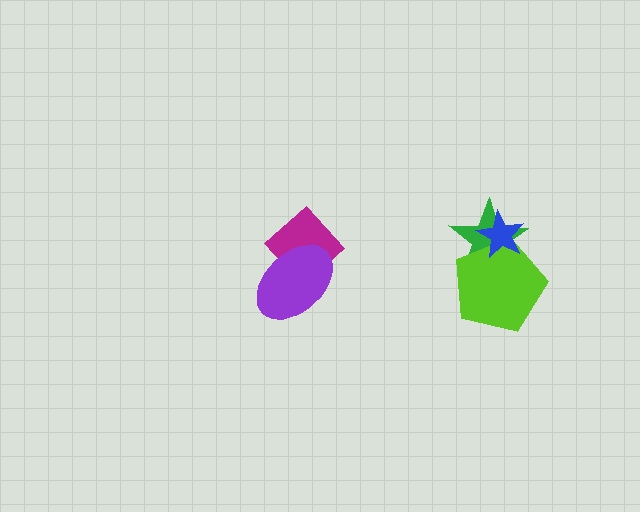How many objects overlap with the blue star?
2 objects overlap with the blue star.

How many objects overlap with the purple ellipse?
1 object overlaps with the purple ellipse.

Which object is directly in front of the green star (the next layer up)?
The lime pentagon is directly in front of the green star.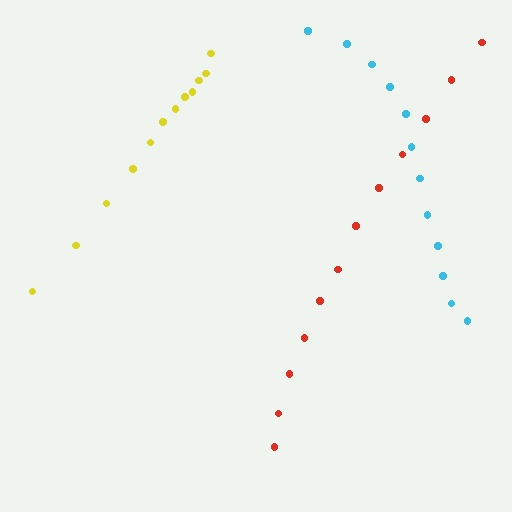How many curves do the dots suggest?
There are 3 distinct paths.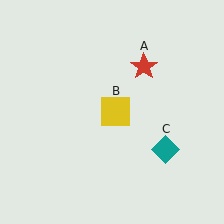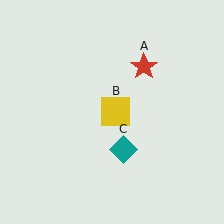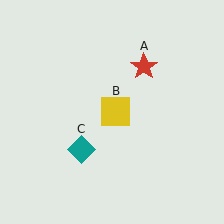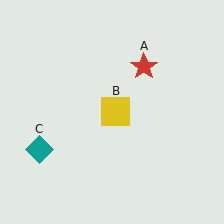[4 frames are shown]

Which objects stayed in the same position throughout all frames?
Red star (object A) and yellow square (object B) remained stationary.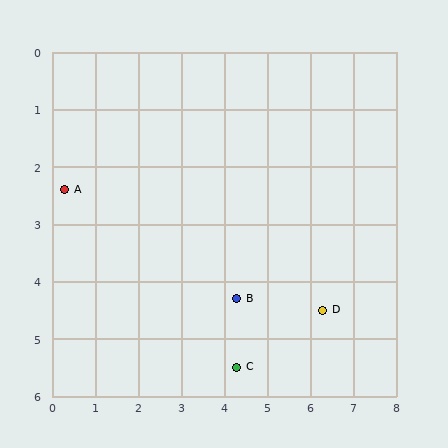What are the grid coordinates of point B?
Point B is at approximately (4.3, 4.3).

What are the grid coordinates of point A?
Point A is at approximately (0.3, 2.4).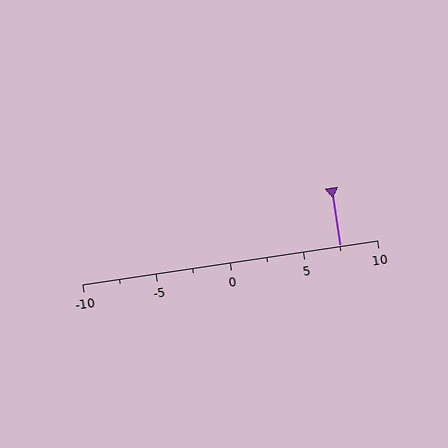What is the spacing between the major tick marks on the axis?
The major ticks are spaced 5 apart.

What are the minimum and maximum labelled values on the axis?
The axis runs from -10 to 10.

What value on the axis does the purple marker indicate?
The marker indicates approximately 7.5.